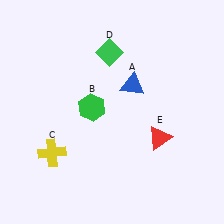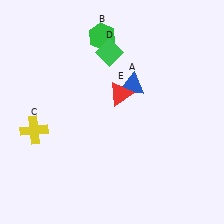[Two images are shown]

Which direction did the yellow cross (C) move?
The yellow cross (C) moved up.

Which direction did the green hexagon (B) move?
The green hexagon (B) moved up.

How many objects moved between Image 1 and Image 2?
3 objects moved between the two images.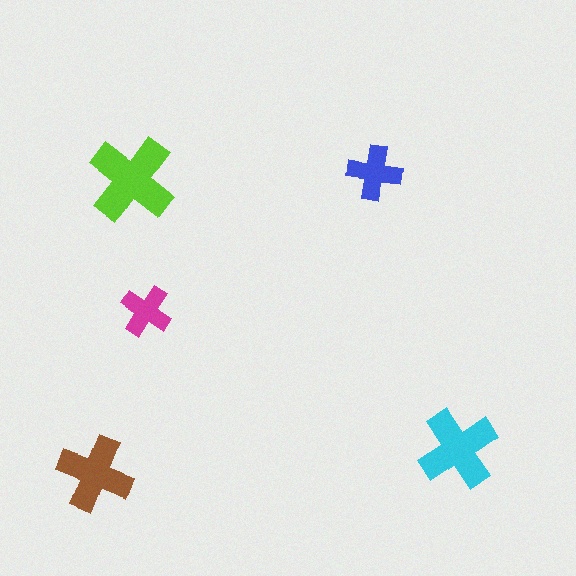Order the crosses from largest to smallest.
the lime one, the cyan one, the brown one, the blue one, the magenta one.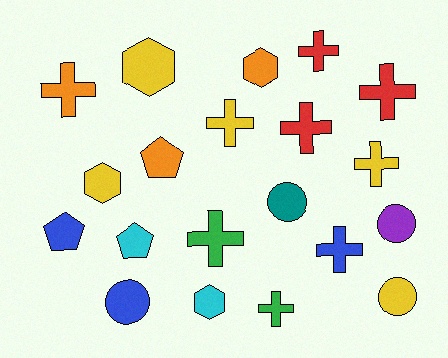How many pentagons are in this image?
There are 3 pentagons.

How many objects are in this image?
There are 20 objects.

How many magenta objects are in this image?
There are no magenta objects.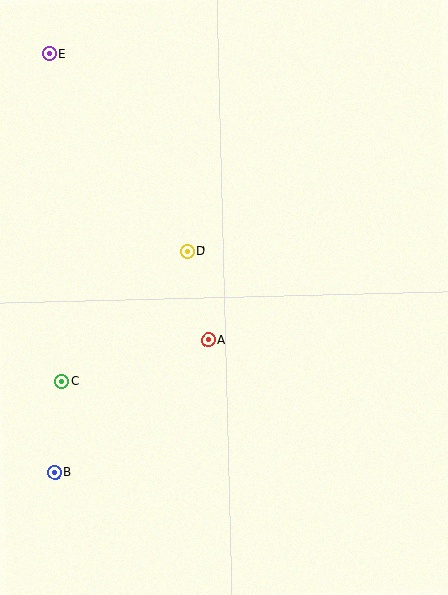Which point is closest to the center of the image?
Point A at (208, 340) is closest to the center.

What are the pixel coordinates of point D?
Point D is at (187, 251).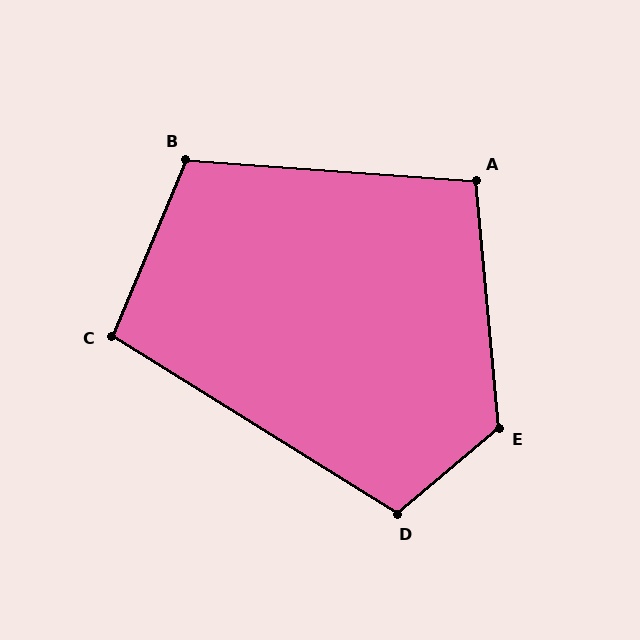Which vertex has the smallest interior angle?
C, at approximately 99 degrees.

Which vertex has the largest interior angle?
E, at approximately 125 degrees.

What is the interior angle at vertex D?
Approximately 108 degrees (obtuse).